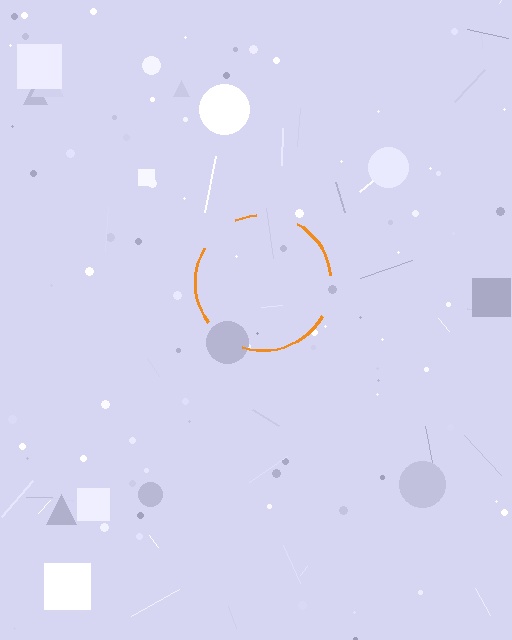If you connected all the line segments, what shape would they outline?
They would outline a circle.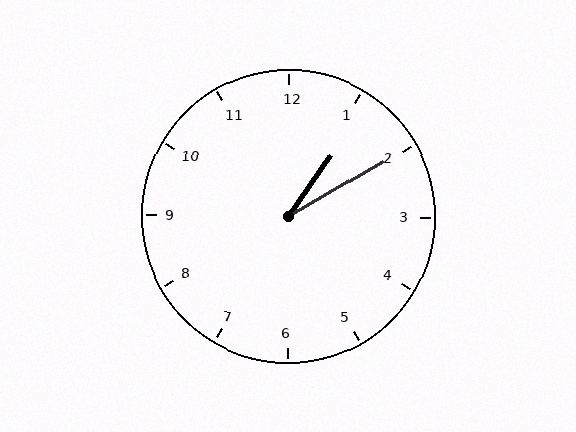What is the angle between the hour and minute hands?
Approximately 25 degrees.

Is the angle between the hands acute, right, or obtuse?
It is acute.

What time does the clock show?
1:10.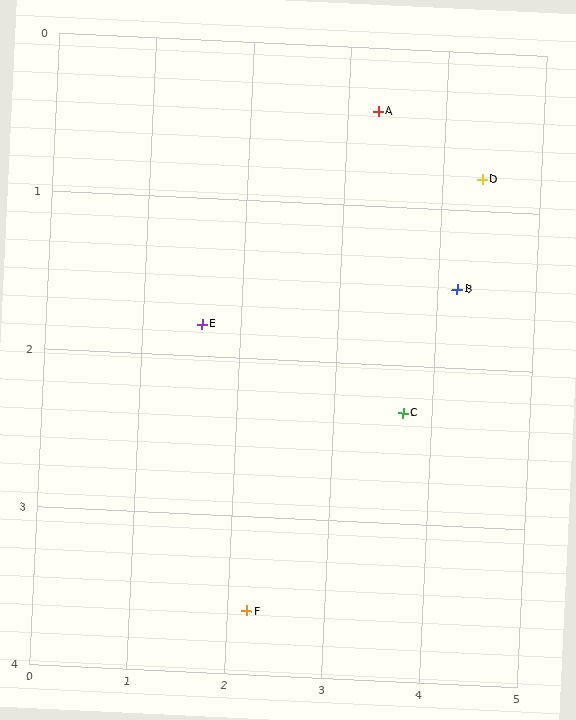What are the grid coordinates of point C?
Point C is at approximately (3.7, 2.3).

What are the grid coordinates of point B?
Point B is at approximately (4.2, 1.5).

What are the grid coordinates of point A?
Point A is at approximately (3.3, 0.4).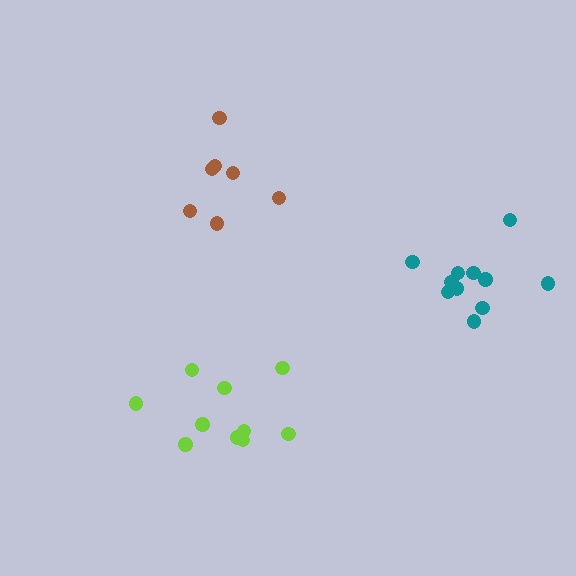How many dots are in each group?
Group 1: 10 dots, Group 2: 7 dots, Group 3: 11 dots (28 total).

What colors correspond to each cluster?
The clusters are colored: lime, brown, teal.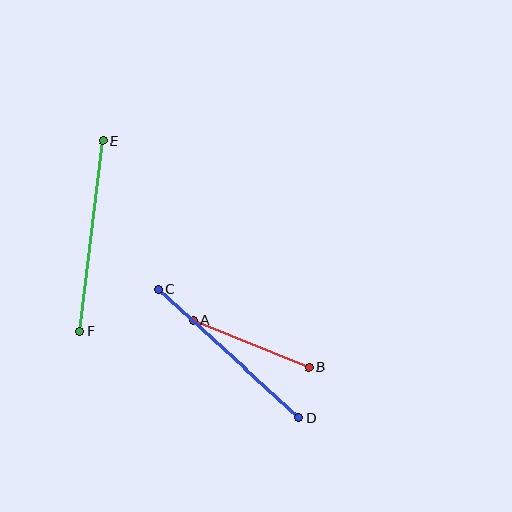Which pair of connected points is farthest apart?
Points E and F are farthest apart.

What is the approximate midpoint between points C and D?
The midpoint is at approximately (229, 353) pixels.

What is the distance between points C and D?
The distance is approximately 191 pixels.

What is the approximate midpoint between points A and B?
The midpoint is at approximately (251, 344) pixels.